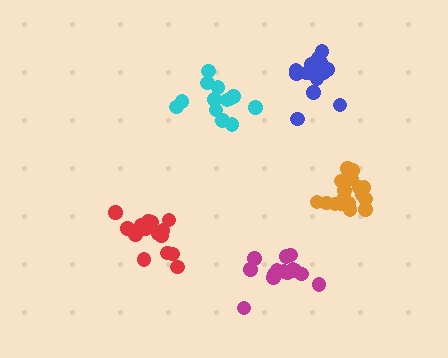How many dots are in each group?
Group 1: 14 dots, Group 2: 15 dots, Group 3: 13 dots, Group 4: 16 dots, Group 5: 17 dots (75 total).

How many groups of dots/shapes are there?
There are 5 groups.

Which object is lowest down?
The magenta cluster is bottommost.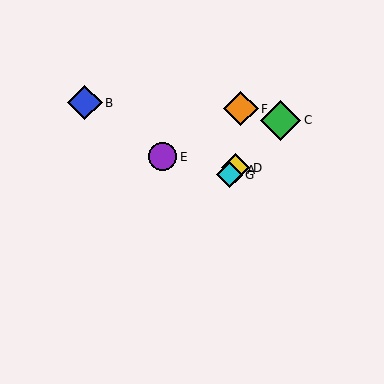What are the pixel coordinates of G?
Object G is at (229, 175).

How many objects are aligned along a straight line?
4 objects (A, C, D, G) are aligned along a straight line.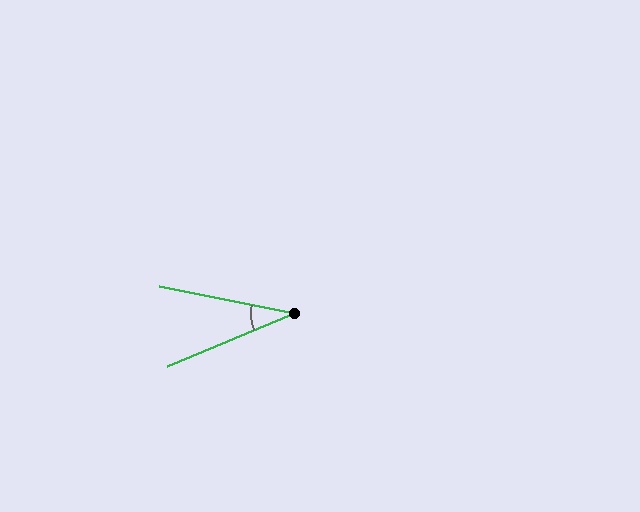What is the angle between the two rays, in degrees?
Approximately 34 degrees.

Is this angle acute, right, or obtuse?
It is acute.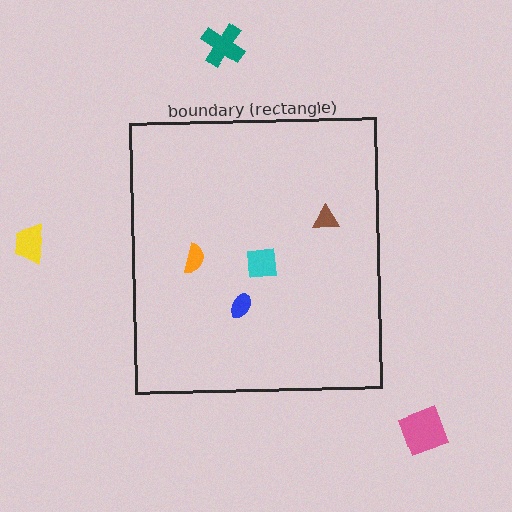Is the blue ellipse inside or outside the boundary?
Inside.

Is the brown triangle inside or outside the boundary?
Inside.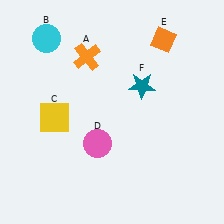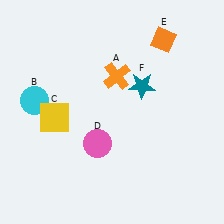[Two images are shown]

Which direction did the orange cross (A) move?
The orange cross (A) moved right.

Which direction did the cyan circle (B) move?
The cyan circle (B) moved down.